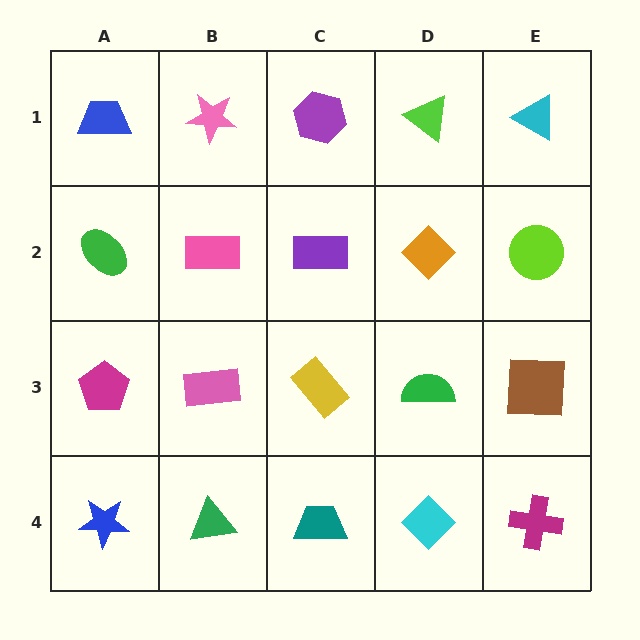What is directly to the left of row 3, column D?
A yellow rectangle.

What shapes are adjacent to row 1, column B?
A pink rectangle (row 2, column B), a blue trapezoid (row 1, column A), a purple hexagon (row 1, column C).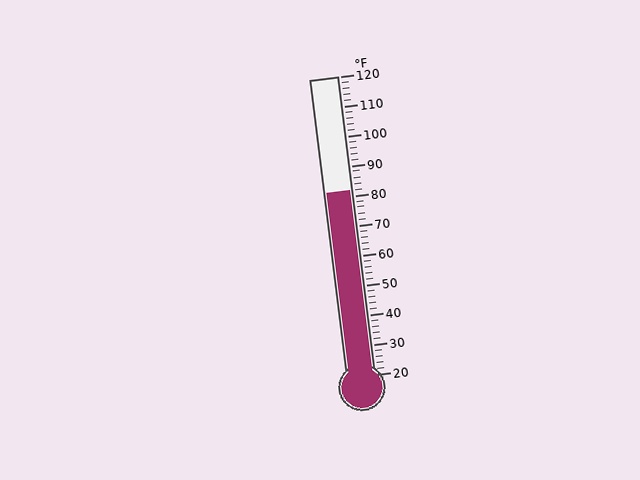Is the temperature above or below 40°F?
The temperature is above 40°F.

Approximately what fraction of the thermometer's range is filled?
The thermometer is filled to approximately 60% of its range.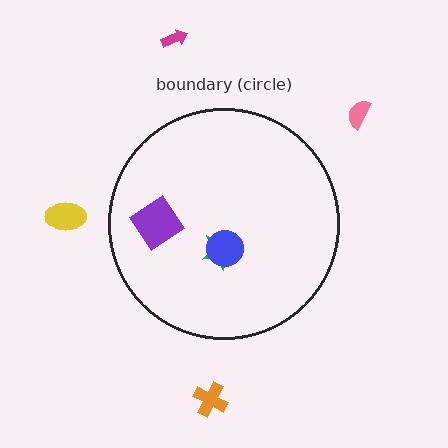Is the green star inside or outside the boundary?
Inside.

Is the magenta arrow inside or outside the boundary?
Outside.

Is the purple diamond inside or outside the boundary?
Inside.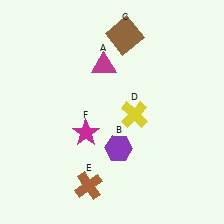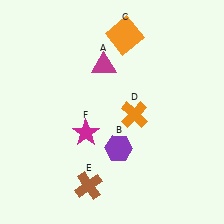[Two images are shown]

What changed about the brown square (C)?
In Image 1, C is brown. In Image 2, it changed to orange.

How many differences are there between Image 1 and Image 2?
There are 2 differences between the two images.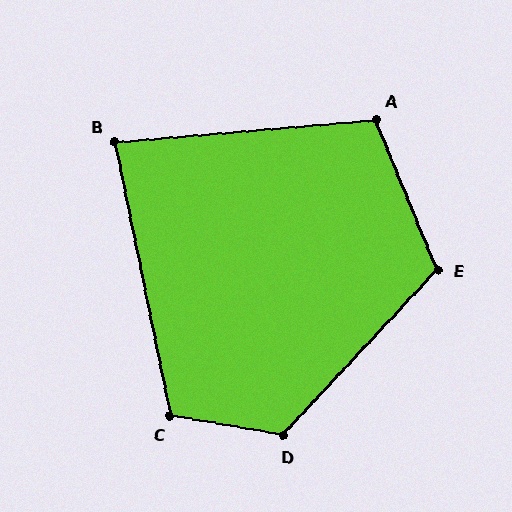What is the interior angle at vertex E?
Approximately 115 degrees (obtuse).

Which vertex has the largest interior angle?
D, at approximately 123 degrees.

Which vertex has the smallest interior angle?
B, at approximately 83 degrees.